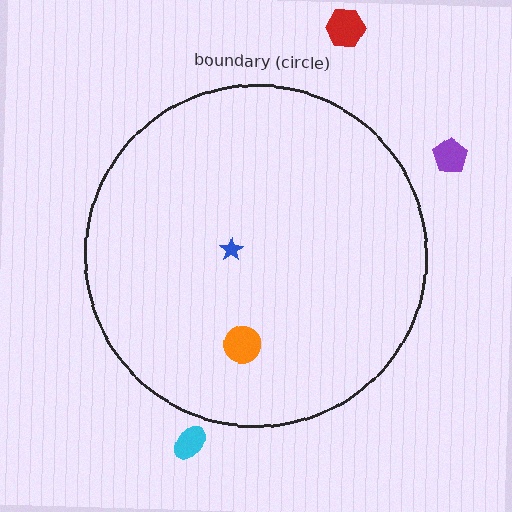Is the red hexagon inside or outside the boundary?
Outside.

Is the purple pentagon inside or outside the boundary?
Outside.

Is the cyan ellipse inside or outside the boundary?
Outside.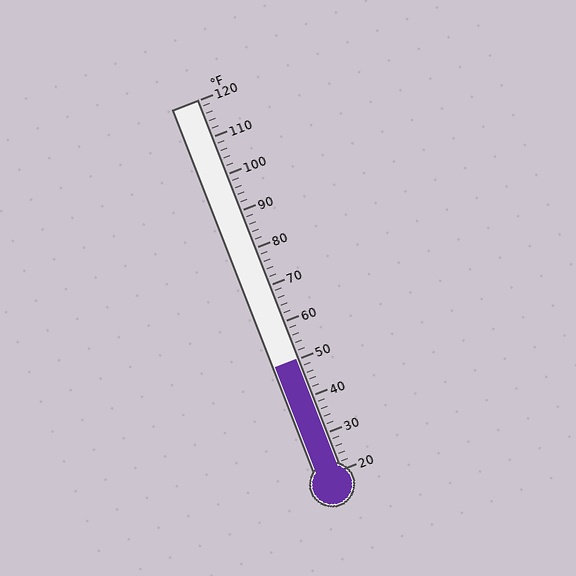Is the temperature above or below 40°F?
The temperature is above 40°F.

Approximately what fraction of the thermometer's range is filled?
The thermometer is filled to approximately 30% of its range.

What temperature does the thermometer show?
The thermometer shows approximately 50°F.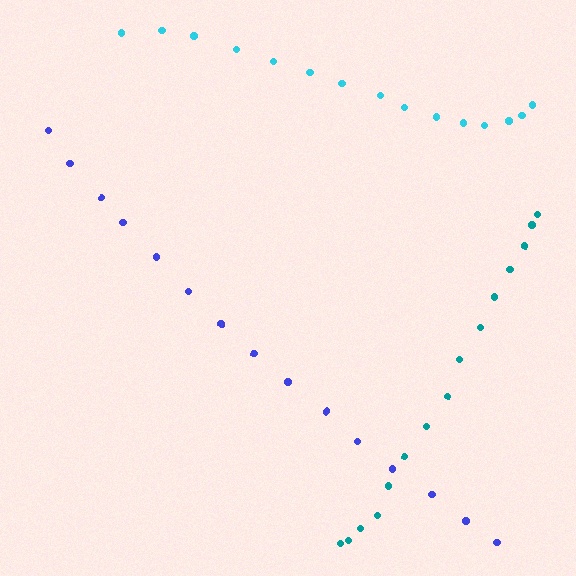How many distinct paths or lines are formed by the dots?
There are 3 distinct paths.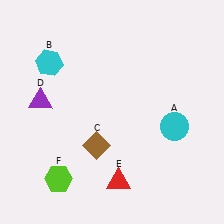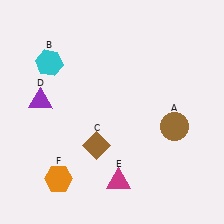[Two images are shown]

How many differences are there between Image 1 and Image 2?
There are 3 differences between the two images.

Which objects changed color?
A changed from cyan to brown. E changed from red to magenta. F changed from lime to orange.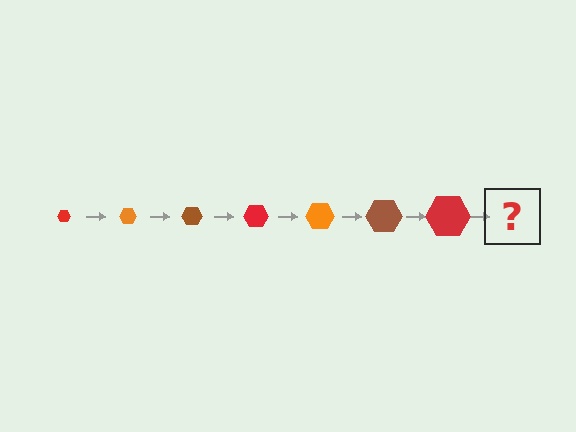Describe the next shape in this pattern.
It should be an orange hexagon, larger than the previous one.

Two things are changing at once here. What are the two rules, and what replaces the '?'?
The two rules are that the hexagon grows larger each step and the color cycles through red, orange, and brown. The '?' should be an orange hexagon, larger than the previous one.